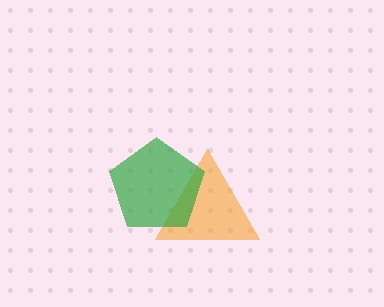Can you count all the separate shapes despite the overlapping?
Yes, there are 2 separate shapes.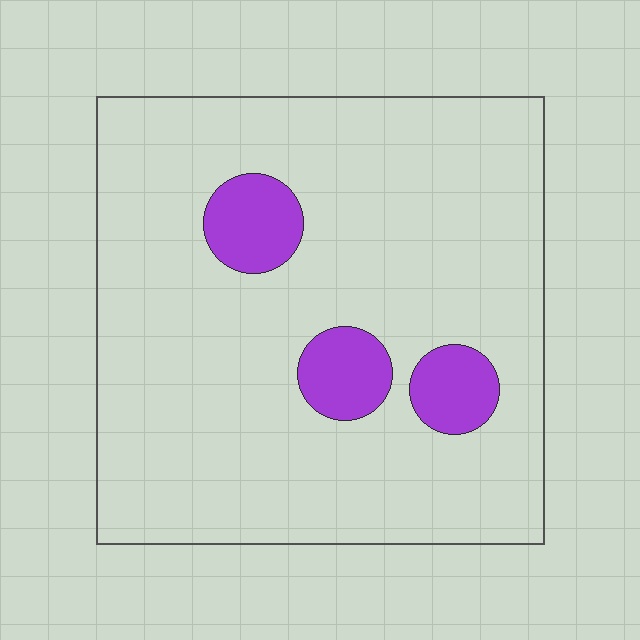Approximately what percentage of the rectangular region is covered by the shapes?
Approximately 10%.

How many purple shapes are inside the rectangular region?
3.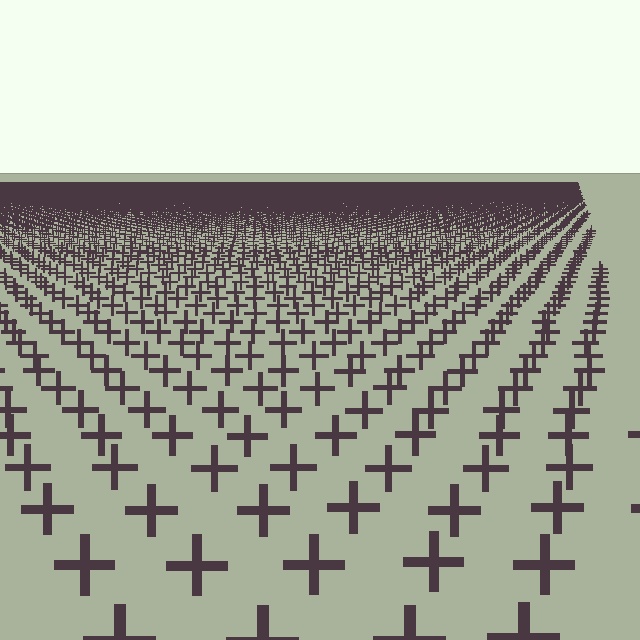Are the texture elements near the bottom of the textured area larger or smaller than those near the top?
Larger. Near the bottom, elements are closer to the viewer and appear at a bigger on-screen size.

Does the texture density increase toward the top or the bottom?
Density increases toward the top.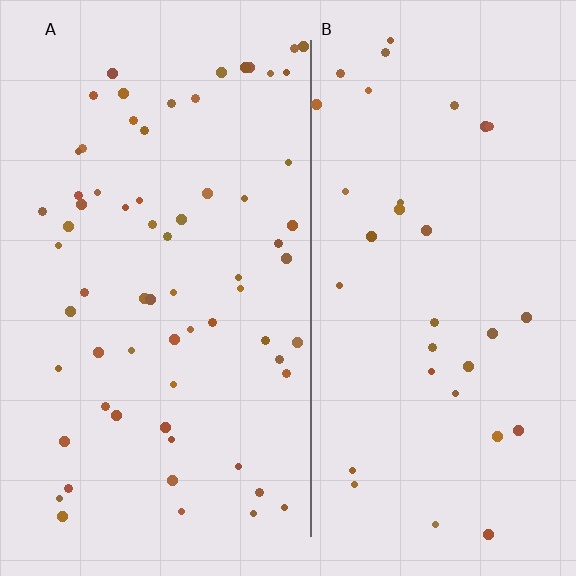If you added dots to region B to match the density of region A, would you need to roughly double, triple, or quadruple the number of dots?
Approximately double.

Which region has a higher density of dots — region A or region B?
A (the left).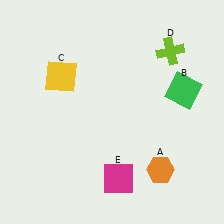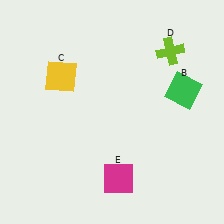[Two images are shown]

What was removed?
The orange hexagon (A) was removed in Image 2.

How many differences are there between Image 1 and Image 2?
There is 1 difference between the two images.